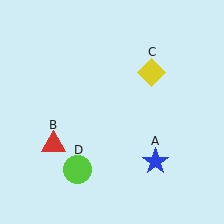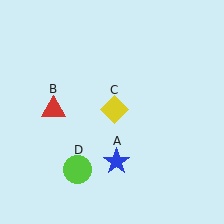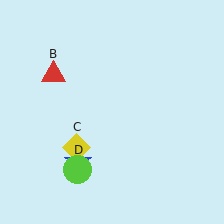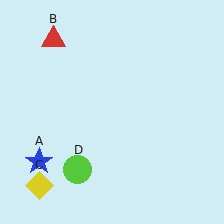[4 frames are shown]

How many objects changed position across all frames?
3 objects changed position: blue star (object A), red triangle (object B), yellow diamond (object C).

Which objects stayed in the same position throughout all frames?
Lime circle (object D) remained stationary.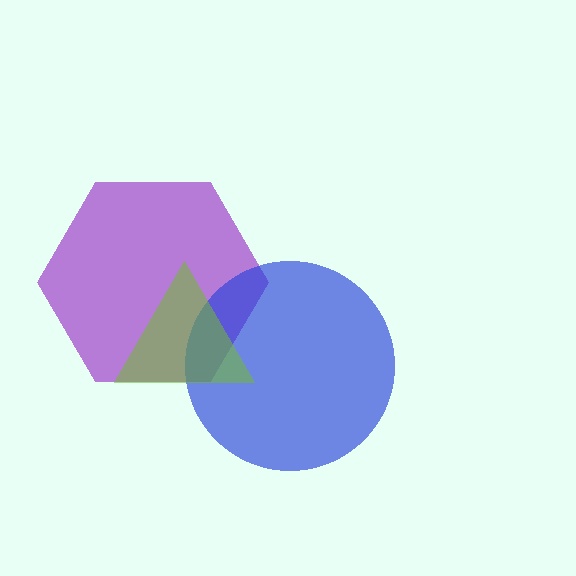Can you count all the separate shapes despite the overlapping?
Yes, there are 3 separate shapes.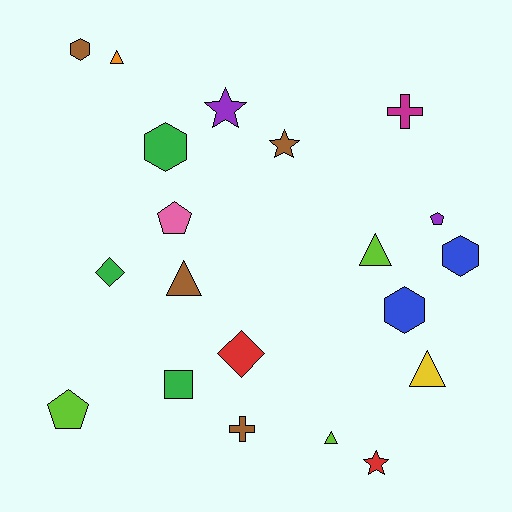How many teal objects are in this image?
There are no teal objects.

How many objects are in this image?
There are 20 objects.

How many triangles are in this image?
There are 5 triangles.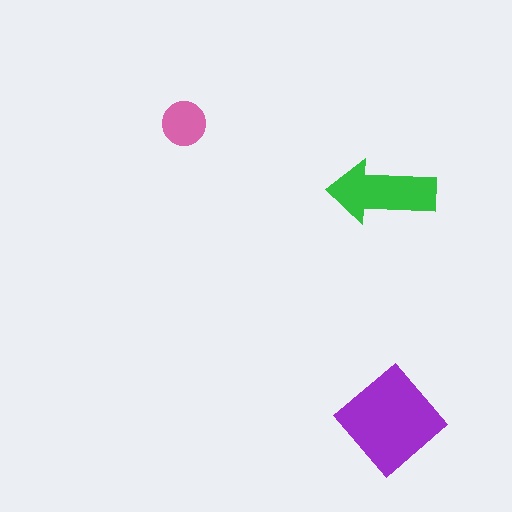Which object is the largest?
The purple diamond.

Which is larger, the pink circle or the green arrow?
The green arrow.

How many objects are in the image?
There are 3 objects in the image.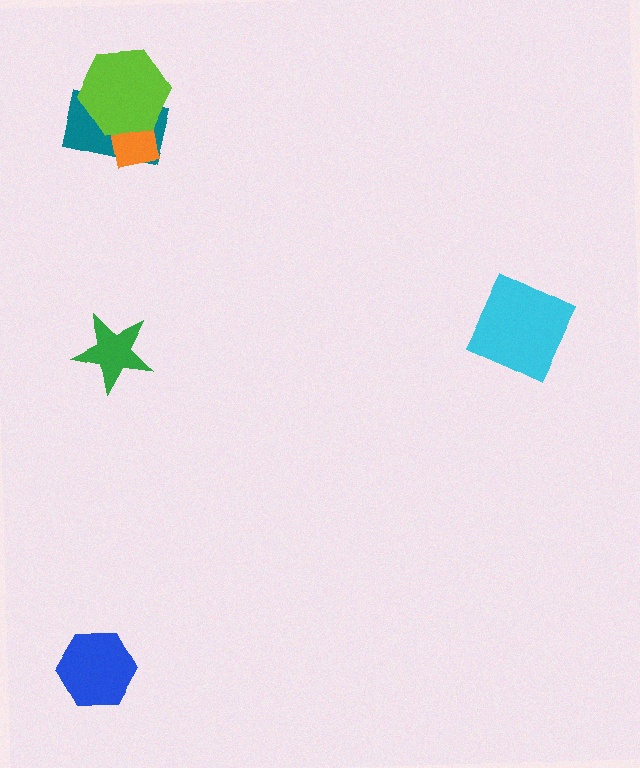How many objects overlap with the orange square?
2 objects overlap with the orange square.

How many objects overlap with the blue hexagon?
0 objects overlap with the blue hexagon.